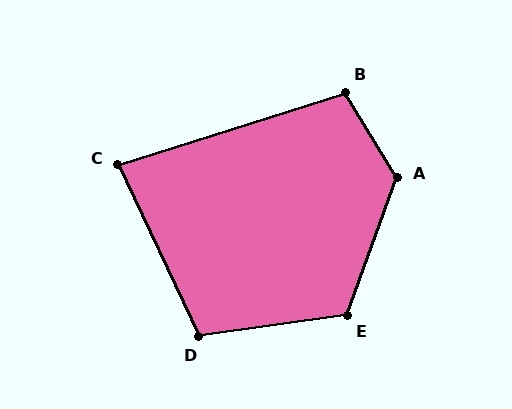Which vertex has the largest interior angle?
A, at approximately 129 degrees.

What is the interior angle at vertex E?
Approximately 118 degrees (obtuse).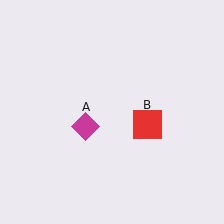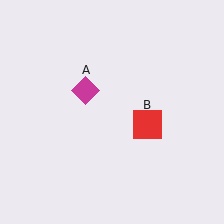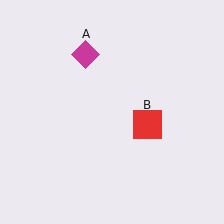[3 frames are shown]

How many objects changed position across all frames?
1 object changed position: magenta diamond (object A).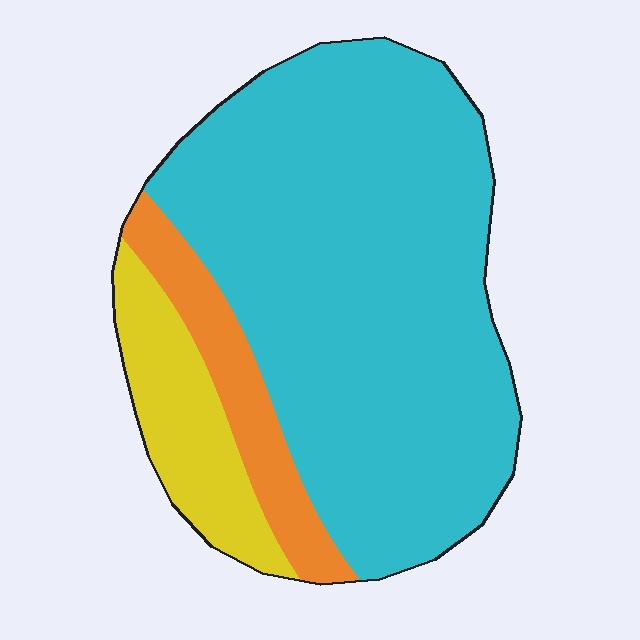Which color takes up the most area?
Cyan, at roughly 75%.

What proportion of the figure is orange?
Orange takes up about one eighth (1/8) of the figure.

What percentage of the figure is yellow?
Yellow takes up about one eighth (1/8) of the figure.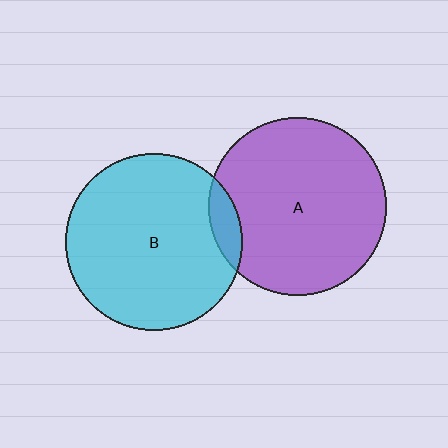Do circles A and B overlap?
Yes.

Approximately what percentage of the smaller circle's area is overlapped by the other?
Approximately 10%.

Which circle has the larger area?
Circle A (purple).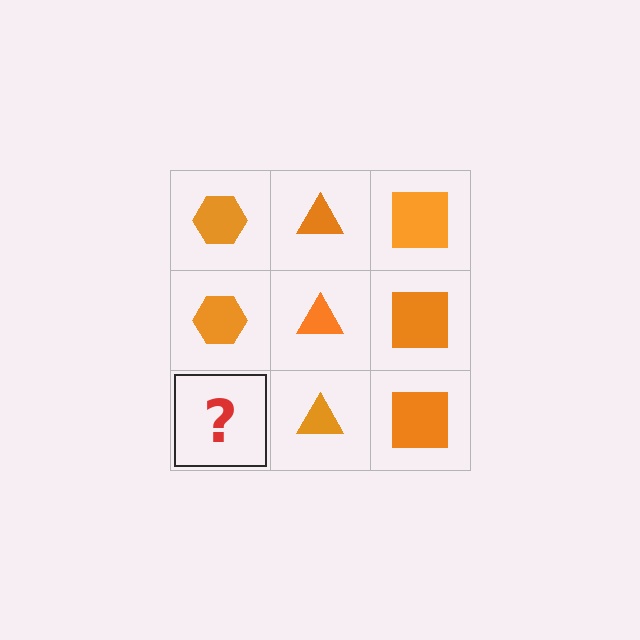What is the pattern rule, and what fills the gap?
The rule is that each column has a consistent shape. The gap should be filled with an orange hexagon.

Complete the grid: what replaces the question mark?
The question mark should be replaced with an orange hexagon.